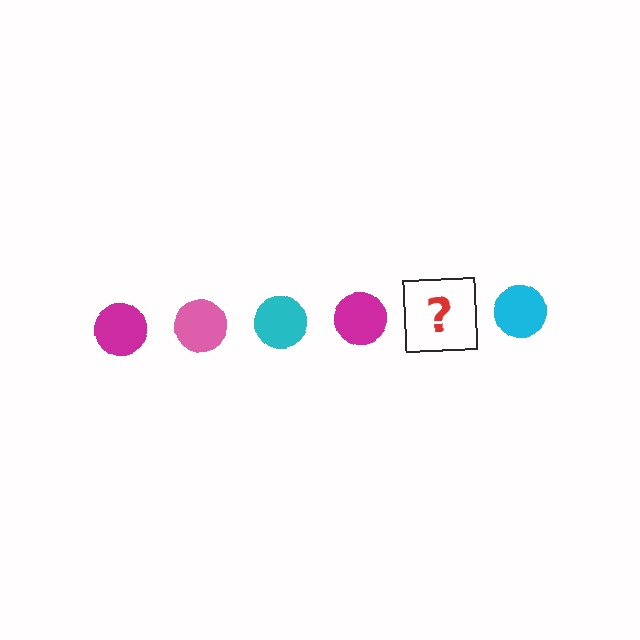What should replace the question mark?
The question mark should be replaced with a pink circle.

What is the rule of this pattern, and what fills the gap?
The rule is that the pattern cycles through magenta, pink, cyan circles. The gap should be filled with a pink circle.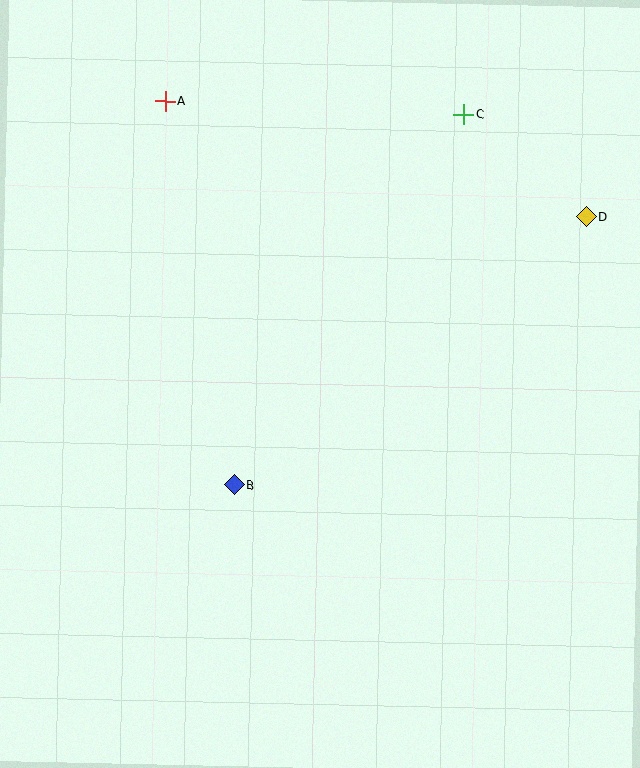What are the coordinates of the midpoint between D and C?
The midpoint between D and C is at (525, 166).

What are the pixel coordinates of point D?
Point D is at (586, 217).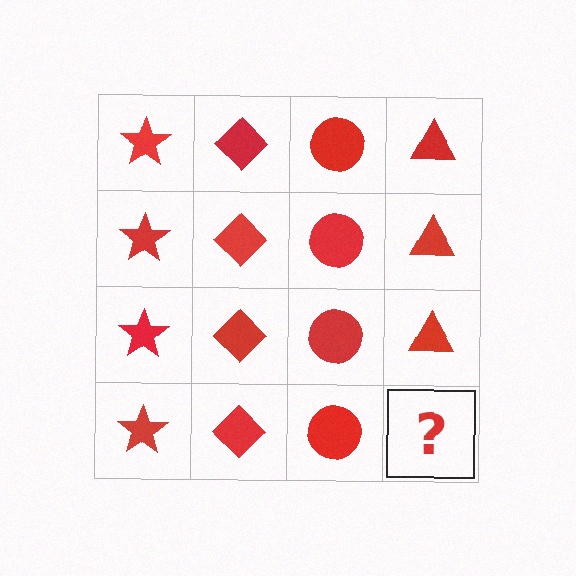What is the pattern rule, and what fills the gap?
The rule is that each column has a consistent shape. The gap should be filled with a red triangle.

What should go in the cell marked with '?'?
The missing cell should contain a red triangle.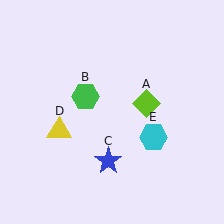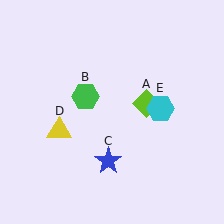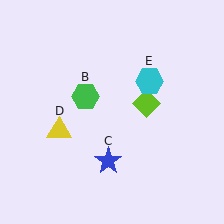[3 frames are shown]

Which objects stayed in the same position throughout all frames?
Lime diamond (object A) and green hexagon (object B) and blue star (object C) and yellow triangle (object D) remained stationary.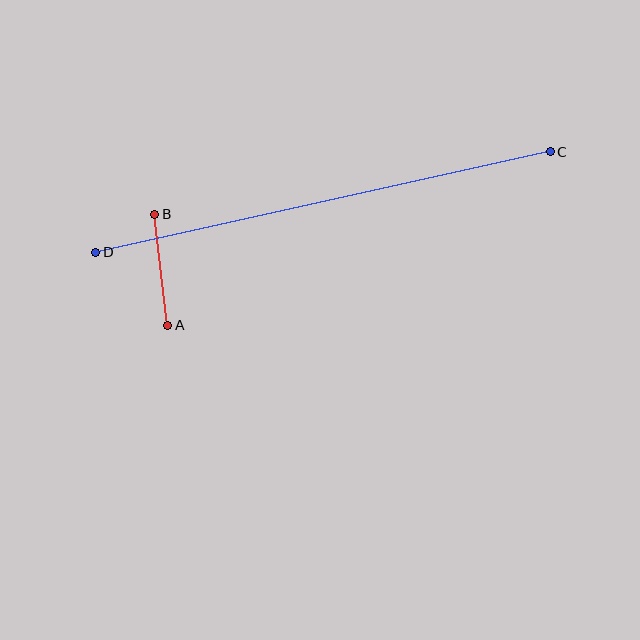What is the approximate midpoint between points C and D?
The midpoint is at approximately (323, 202) pixels.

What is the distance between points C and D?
The distance is approximately 465 pixels.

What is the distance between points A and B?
The distance is approximately 112 pixels.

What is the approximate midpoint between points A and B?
The midpoint is at approximately (161, 270) pixels.